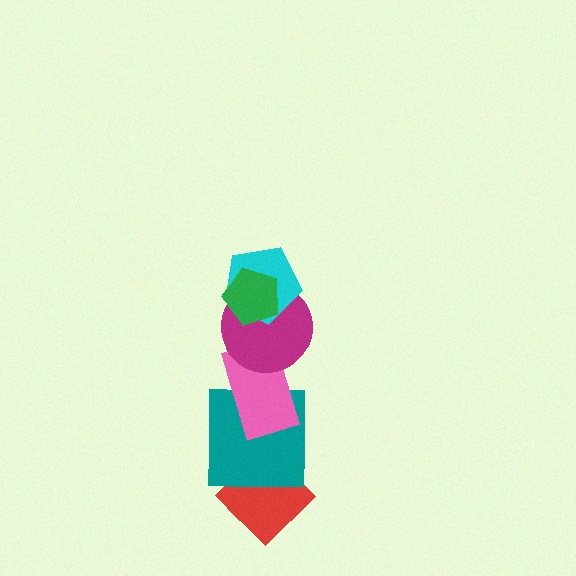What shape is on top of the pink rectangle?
The magenta circle is on top of the pink rectangle.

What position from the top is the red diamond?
The red diamond is 6th from the top.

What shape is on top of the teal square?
The pink rectangle is on top of the teal square.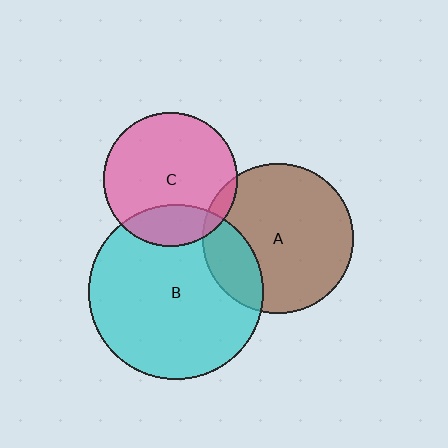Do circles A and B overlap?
Yes.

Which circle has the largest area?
Circle B (cyan).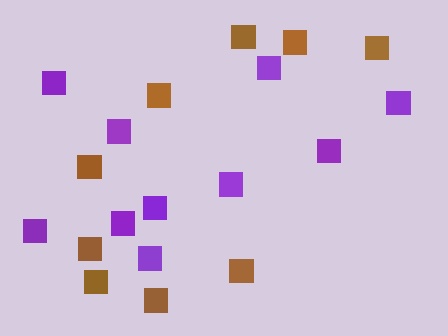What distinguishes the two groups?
There are 2 groups: one group of brown squares (9) and one group of purple squares (10).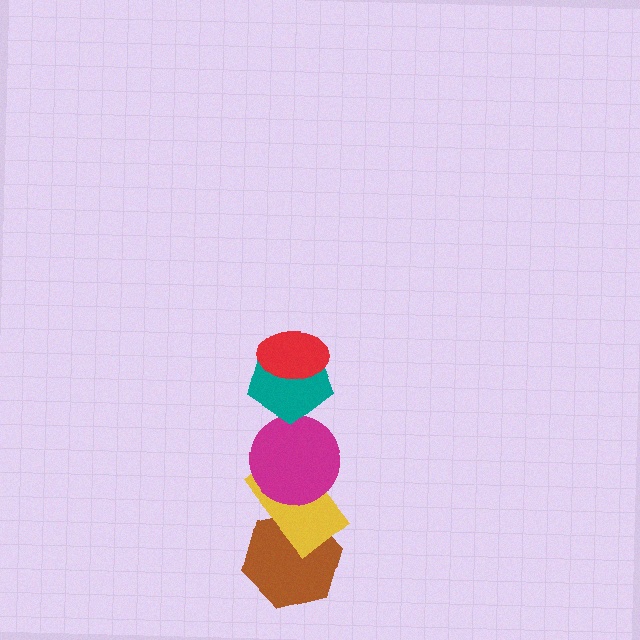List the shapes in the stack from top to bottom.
From top to bottom: the red ellipse, the teal pentagon, the magenta circle, the yellow rectangle, the brown hexagon.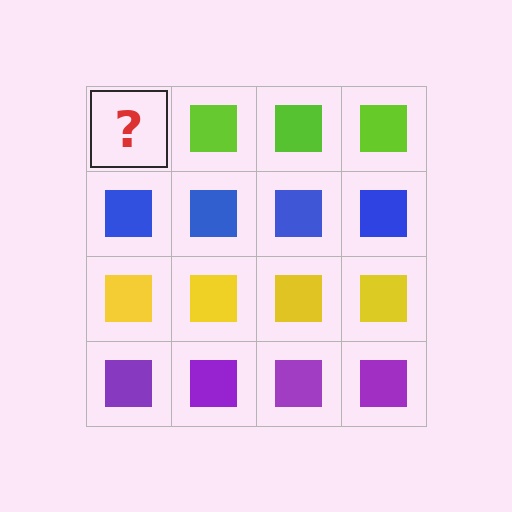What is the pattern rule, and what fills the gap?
The rule is that each row has a consistent color. The gap should be filled with a lime square.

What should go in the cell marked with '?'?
The missing cell should contain a lime square.